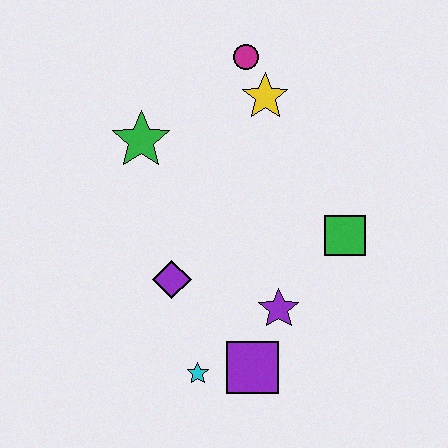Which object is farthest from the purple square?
The magenta circle is farthest from the purple square.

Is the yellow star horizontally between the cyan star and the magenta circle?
No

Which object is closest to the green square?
The purple star is closest to the green square.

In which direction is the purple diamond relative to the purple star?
The purple diamond is to the left of the purple star.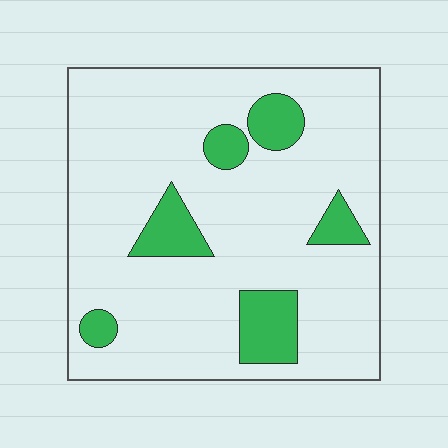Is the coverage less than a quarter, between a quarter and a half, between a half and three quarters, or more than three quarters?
Less than a quarter.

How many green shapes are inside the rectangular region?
6.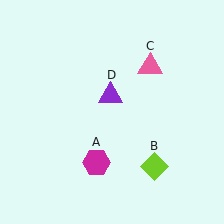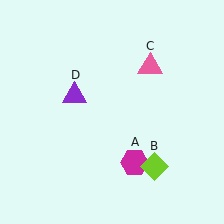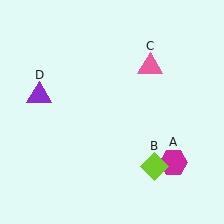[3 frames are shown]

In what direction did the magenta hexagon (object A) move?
The magenta hexagon (object A) moved right.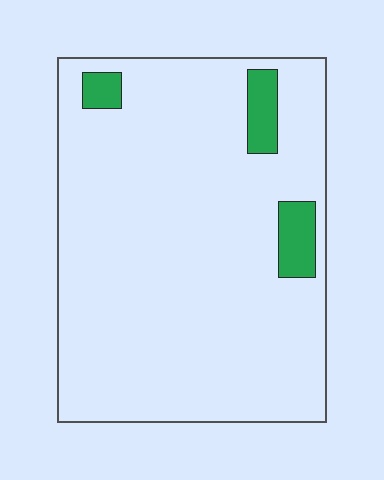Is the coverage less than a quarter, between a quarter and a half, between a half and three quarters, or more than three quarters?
Less than a quarter.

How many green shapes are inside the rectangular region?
3.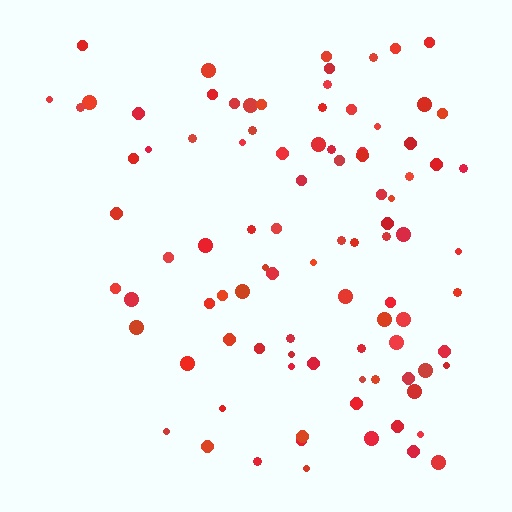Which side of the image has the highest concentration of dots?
The right.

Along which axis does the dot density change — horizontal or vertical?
Horizontal.